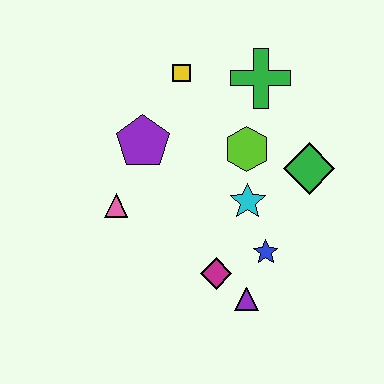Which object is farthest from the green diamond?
The pink triangle is farthest from the green diamond.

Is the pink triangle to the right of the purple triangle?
No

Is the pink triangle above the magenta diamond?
Yes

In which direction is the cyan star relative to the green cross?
The cyan star is below the green cross.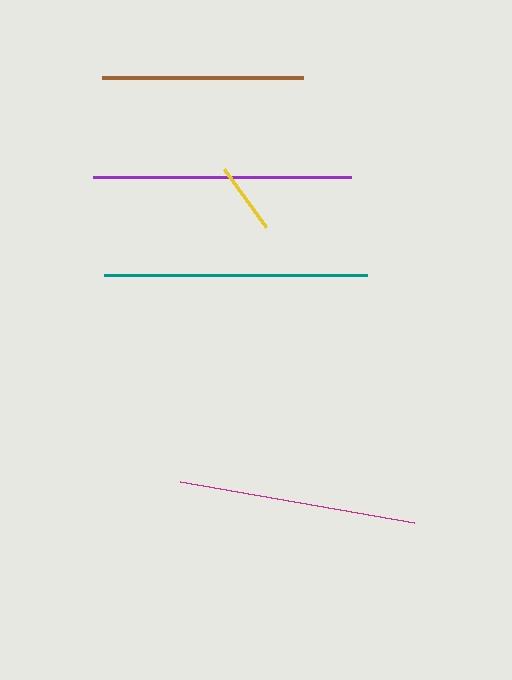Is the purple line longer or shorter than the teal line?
The teal line is longer than the purple line.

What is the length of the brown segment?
The brown segment is approximately 201 pixels long.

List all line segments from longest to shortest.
From longest to shortest: teal, purple, magenta, brown, yellow.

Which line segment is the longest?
The teal line is the longest at approximately 264 pixels.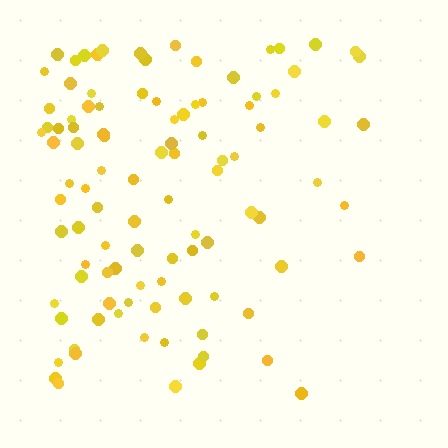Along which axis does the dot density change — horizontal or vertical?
Horizontal.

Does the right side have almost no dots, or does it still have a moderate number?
Still a moderate number, just noticeably fewer than the left.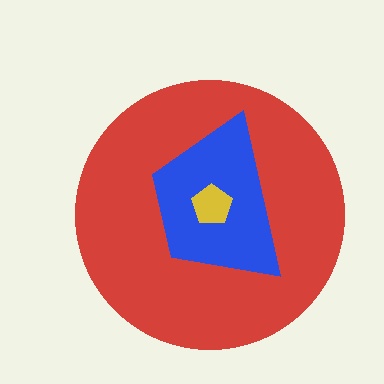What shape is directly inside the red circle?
The blue trapezoid.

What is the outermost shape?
The red circle.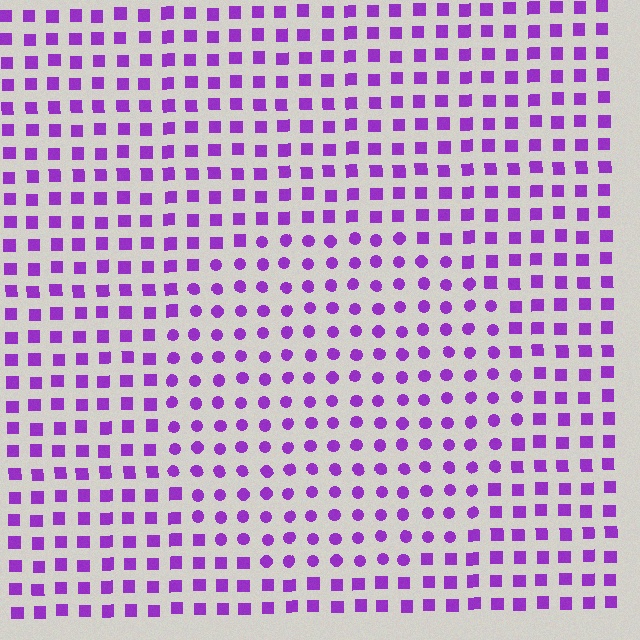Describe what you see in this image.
The image is filled with small purple elements arranged in a uniform grid. A circle-shaped region contains circles, while the surrounding area contains squares. The boundary is defined purely by the change in element shape.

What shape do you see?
I see a circle.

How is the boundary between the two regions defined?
The boundary is defined by a change in element shape: circles inside vs. squares outside. All elements share the same color and spacing.